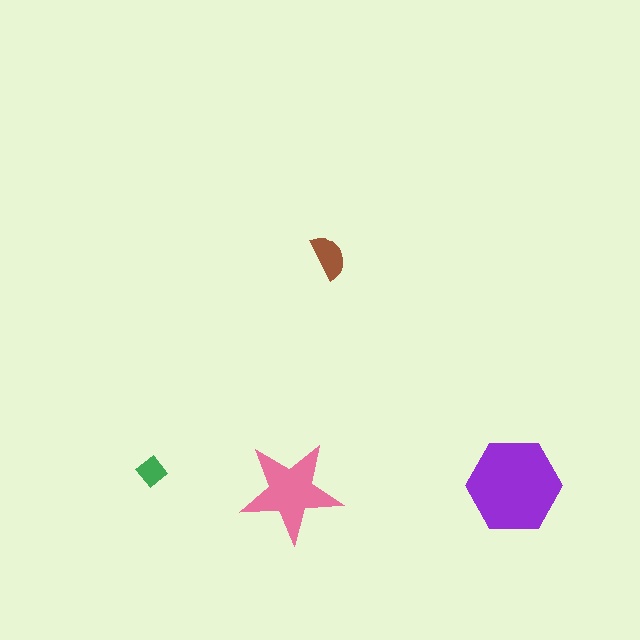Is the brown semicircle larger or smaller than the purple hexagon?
Smaller.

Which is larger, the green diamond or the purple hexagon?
The purple hexagon.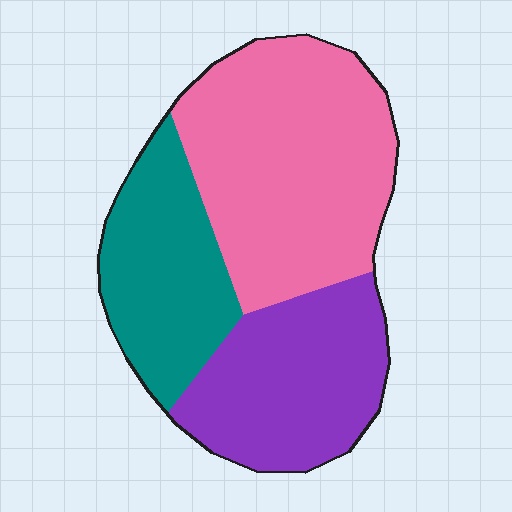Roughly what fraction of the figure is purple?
Purple takes up about one third (1/3) of the figure.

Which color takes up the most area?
Pink, at roughly 45%.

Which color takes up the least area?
Teal, at roughly 25%.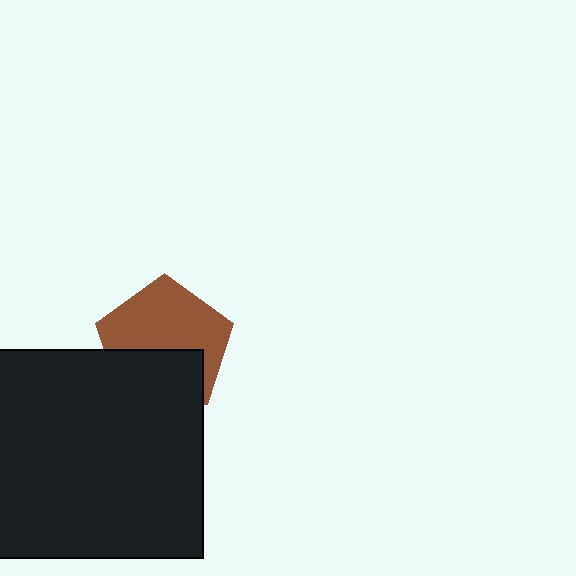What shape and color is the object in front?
The object in front is a black square.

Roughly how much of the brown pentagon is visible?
About half of it is visible (roughly 60%).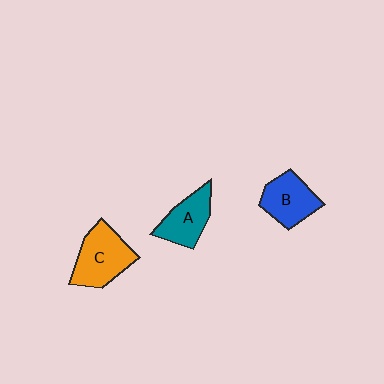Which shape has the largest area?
Shape C (orange).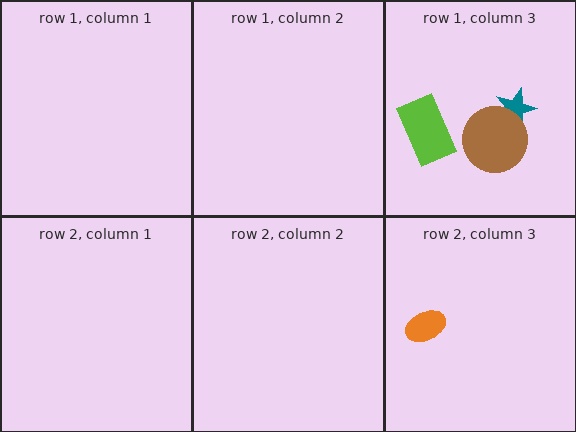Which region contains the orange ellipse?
The row 2, column 3 region.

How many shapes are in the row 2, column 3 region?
1.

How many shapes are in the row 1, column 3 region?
3.